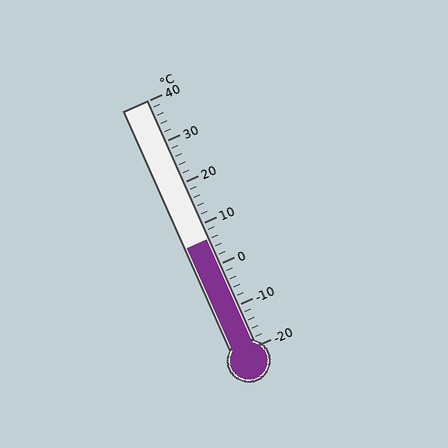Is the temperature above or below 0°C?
The temperature is above 0°C.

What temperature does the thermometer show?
The thermometer shows approximately 6°C.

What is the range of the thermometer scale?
The thermometer scale ranges from -20°C to 40°C.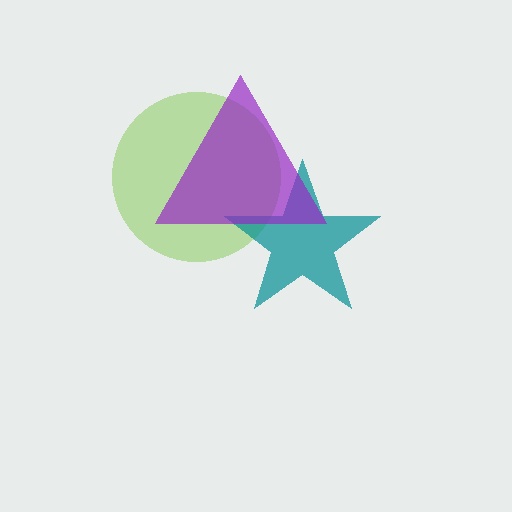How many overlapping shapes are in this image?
There are 3 overlapping shapes in the image.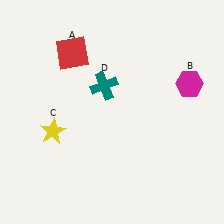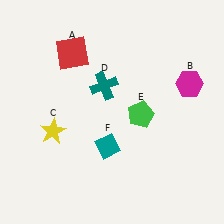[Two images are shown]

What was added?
A green pentagon (E), a teal diamond (F) were added in Image 2.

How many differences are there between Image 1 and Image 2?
There are 2 differences between the two images.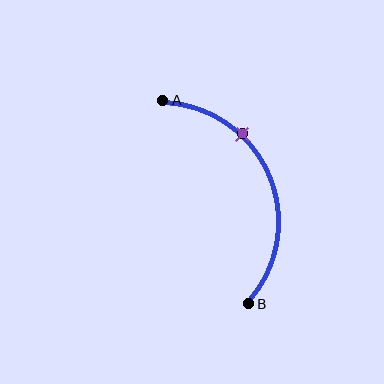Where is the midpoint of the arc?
The arc midpoint is the point on the curve farthest from the straight line joining A and B. It sits to the right of that line.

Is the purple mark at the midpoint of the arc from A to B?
No. The purple mark lies on the arc but is closer to endpoint A. The arc midpoint would be at the point on the curve equidistant along the arc from both A and B.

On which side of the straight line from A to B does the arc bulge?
The arc bulges to the right of the straight line connecting A and B.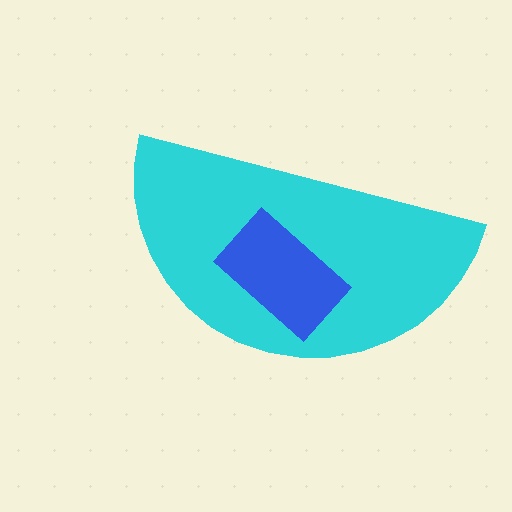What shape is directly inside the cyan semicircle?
The blue rectangle.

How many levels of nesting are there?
2.